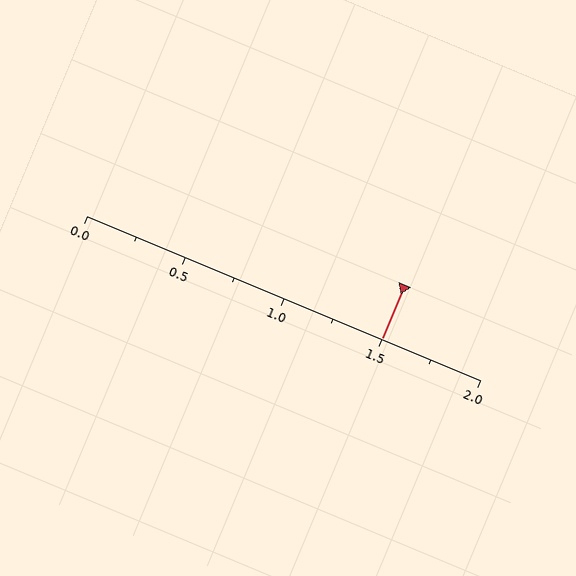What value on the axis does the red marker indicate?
The marker indicates approximately 1.5.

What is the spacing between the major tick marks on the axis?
The major ticks are spaced 0.5 apart.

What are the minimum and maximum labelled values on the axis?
The axis runs from 0.0 to 2.0.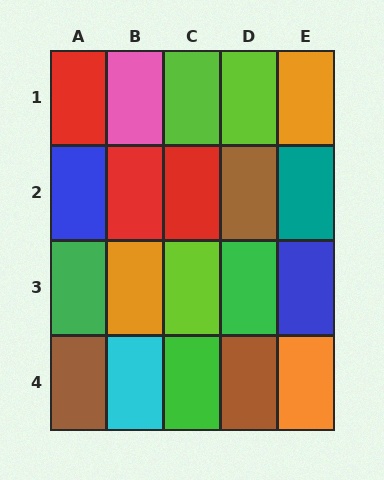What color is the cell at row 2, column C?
Red.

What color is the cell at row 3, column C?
Lime.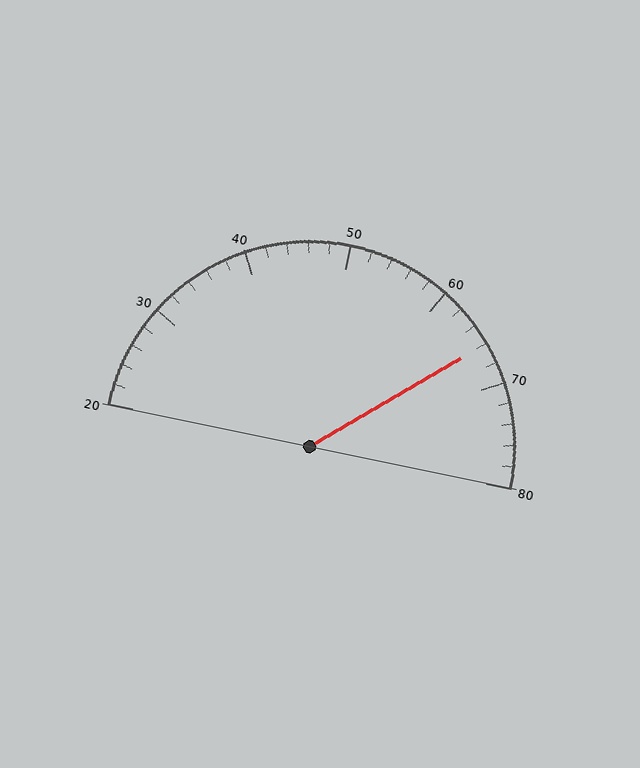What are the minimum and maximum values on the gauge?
The gauge ranges from 20 to 80.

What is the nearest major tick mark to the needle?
The nearest major tick mark is 70.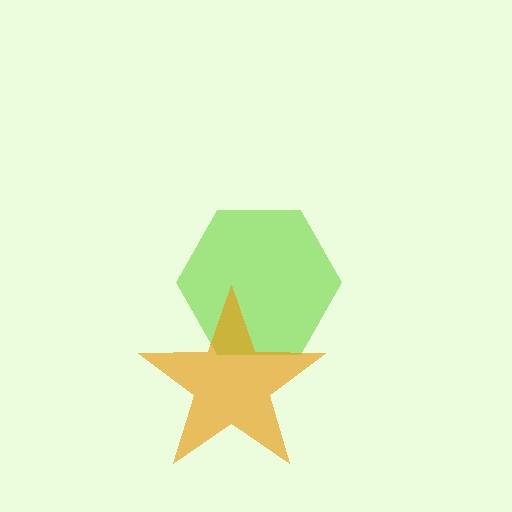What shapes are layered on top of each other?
The layered shapes are: a lime hexagon, an orange star.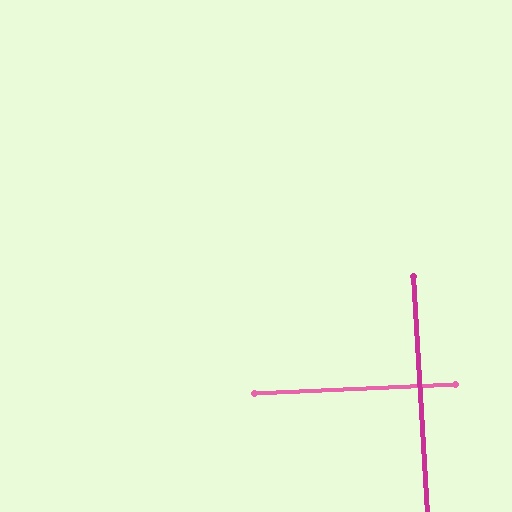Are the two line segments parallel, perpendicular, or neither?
Perpendicular — they meet at approximately 89°.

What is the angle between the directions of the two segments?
Approximately 89 degrees.